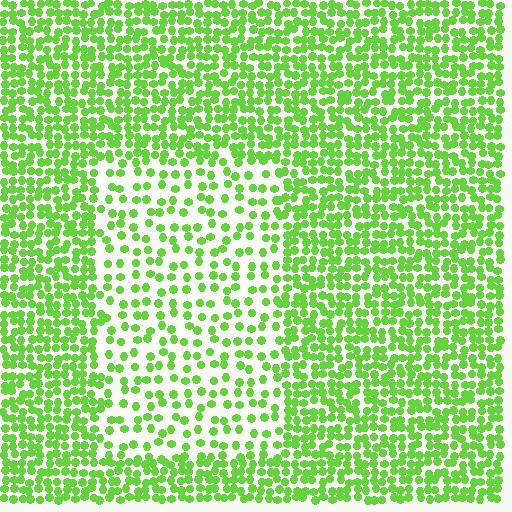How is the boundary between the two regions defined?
The boundary is defined by a change in element density (approximately 2.1x ratio). All elements are the same color, size, and shape.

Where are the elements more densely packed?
The elements are more densely packed outside the rectangle boundary.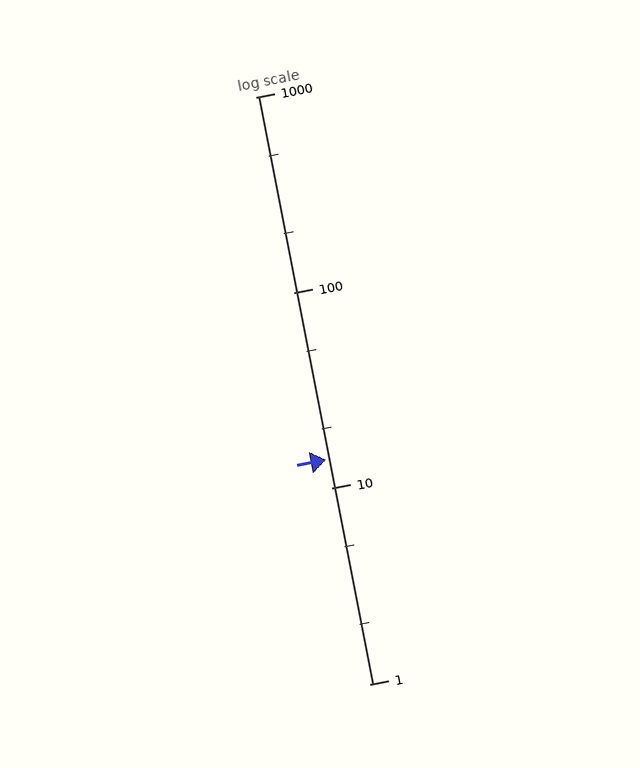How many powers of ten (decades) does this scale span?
The scale spans 3 decades, from 1 to 1000.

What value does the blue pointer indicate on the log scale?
The pointer indicates approximately 14.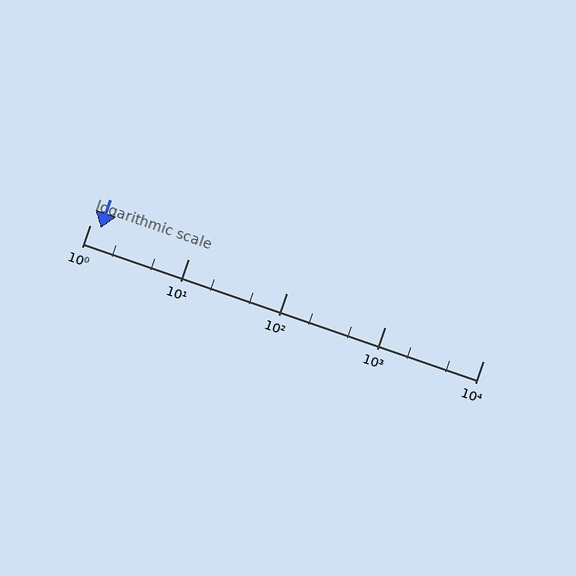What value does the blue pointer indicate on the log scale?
The pointer indicates approximately 1.3.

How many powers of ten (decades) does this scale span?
The scale spans 4 decades, from 1 to 10000.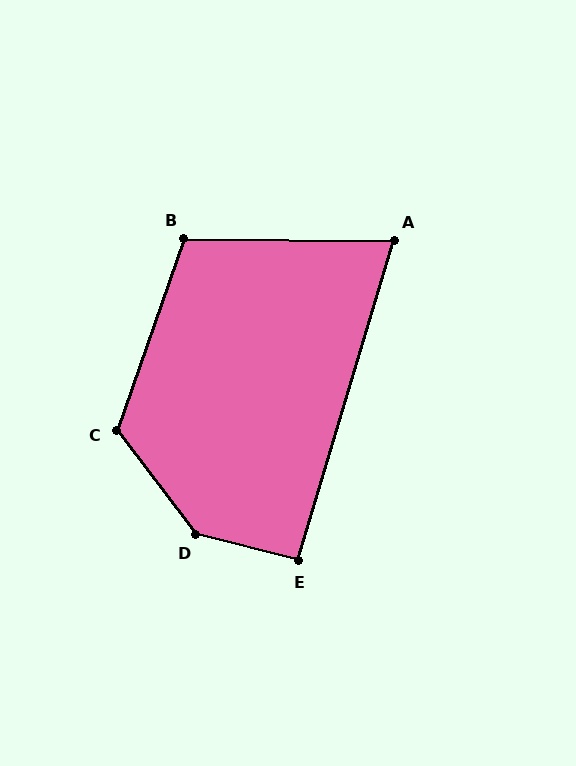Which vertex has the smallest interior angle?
A, at approximately 74 degrees.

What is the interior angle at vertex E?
Approximately 93 degrees (approximately right).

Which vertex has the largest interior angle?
D, at approximately 141 degrees.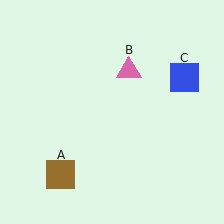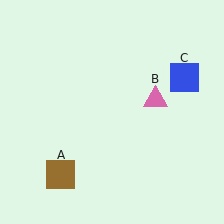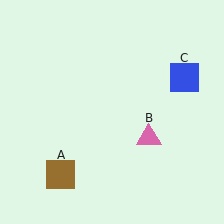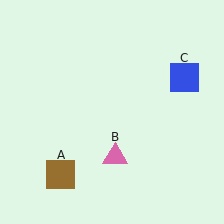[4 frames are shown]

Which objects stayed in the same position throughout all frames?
Brown square (object A) and blue square (object C) remained stationary.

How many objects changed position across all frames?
1 object changed position: pink triangle (object B).